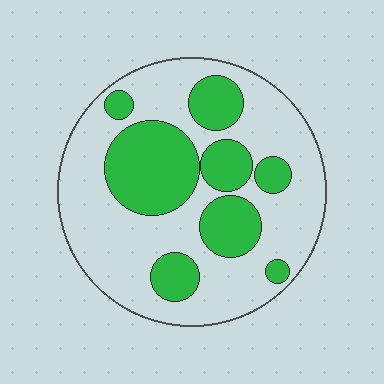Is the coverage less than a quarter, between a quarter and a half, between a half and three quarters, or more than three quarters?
Between a quarter and a half.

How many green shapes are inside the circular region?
8.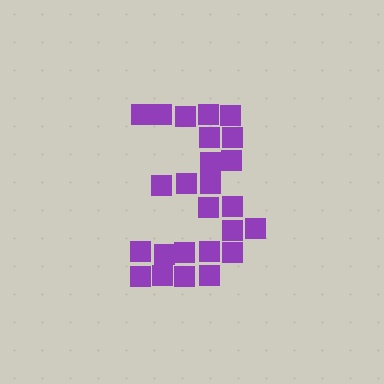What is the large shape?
The large shape is the digit 3.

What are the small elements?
The small elements are squares.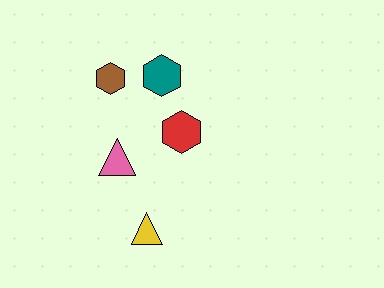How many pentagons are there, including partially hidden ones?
There are no pentagons.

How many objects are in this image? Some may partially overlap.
There are 5 objects.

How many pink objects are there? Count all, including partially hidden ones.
There is 1 pink object.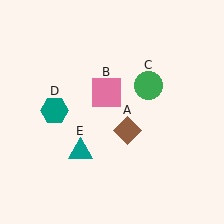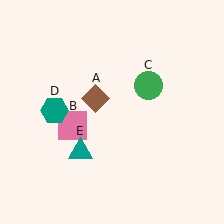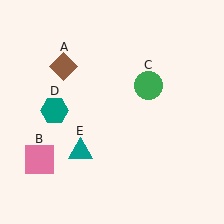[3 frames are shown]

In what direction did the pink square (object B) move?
The pink square (object B) moved down and to the left.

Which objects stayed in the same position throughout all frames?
Green circle (object C) and teal hexagon (object D) and teal triangle (object E) remained stationary.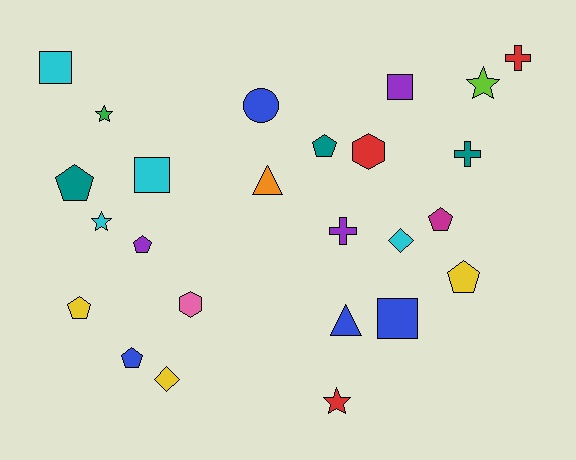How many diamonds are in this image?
There are 2 diamonds.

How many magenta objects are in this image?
There is 1 magenta object.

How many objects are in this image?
There are 25 objects.